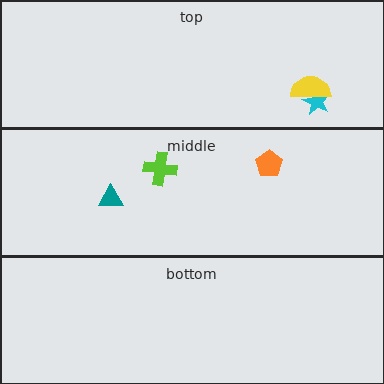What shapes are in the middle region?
The orange pentagon, the teal triangle, the lime cross.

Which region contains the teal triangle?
The middle region.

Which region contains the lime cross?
The middle region.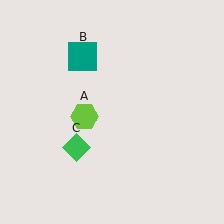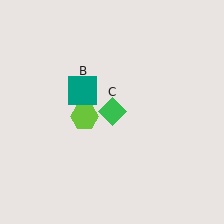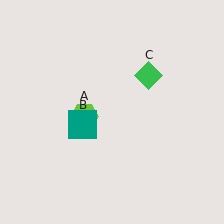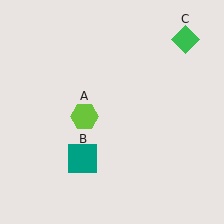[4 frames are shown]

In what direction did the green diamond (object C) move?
The green diamond (object C) moved up and to the right.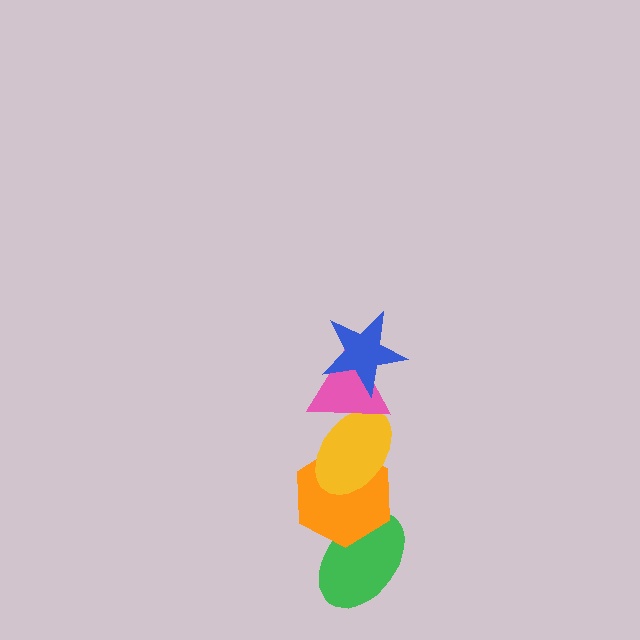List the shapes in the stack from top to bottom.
From top to bottom: the blue star, the pink triangle, the yellow ellipse, the orange hexagon, the green ellipse.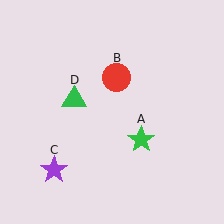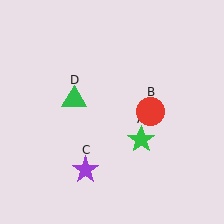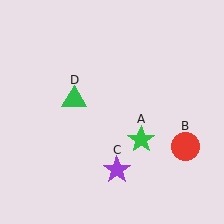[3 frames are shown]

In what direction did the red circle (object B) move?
The red circle (object B) moved down and to the right.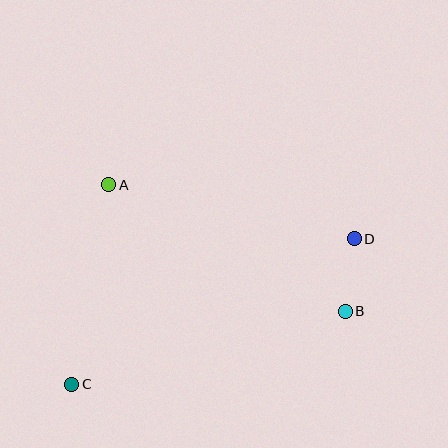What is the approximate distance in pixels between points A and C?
The distance between A and C is approximately 203 pixels.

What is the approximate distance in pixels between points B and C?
The distance between B and C is approximately 283 pixels.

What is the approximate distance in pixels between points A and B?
The distance between A and B is approximately 268 pixels.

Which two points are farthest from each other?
Points C and D are farthest from each other.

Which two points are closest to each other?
Points B and D are closest to each other.